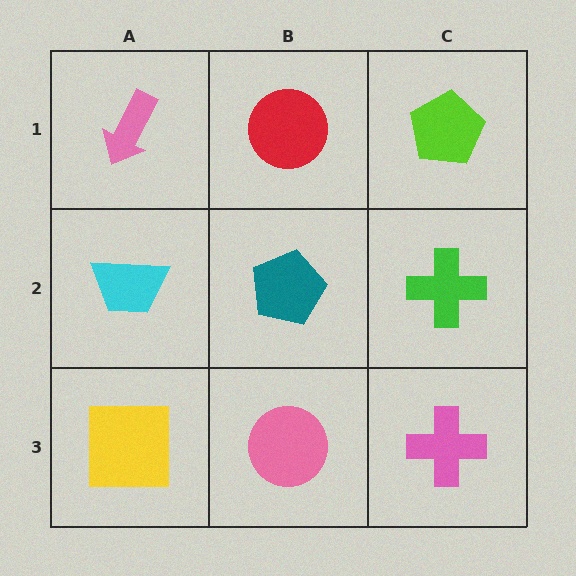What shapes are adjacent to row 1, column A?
A cyan trapezoid (row 2, column A), a red circle (row 1, column B).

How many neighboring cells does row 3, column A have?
2.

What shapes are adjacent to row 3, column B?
A teal pentagon (row 2, column B), a yellow square (row 3, column A), a pink cross (row 3, column C).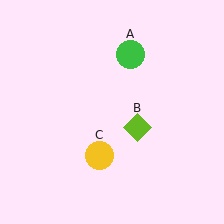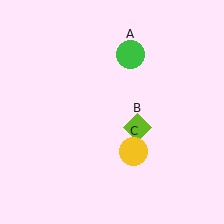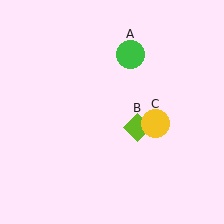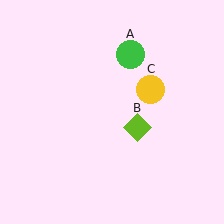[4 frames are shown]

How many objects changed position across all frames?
1 object changed position: yellow circle (object C).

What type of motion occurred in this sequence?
The yellow circle (object C) rotated counterclockwise around the center of the scene.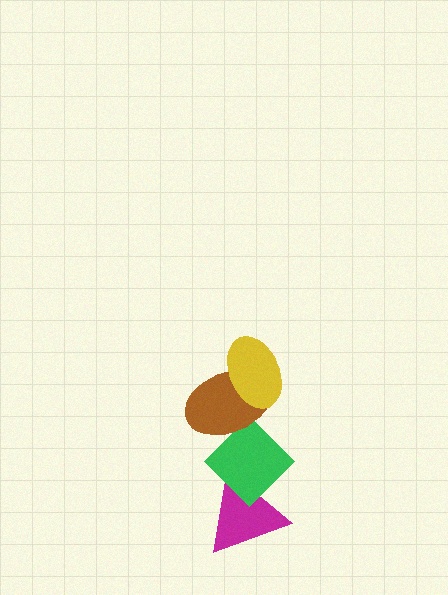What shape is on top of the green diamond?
The brown ellipse is on top of the green diamond.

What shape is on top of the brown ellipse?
The yellow ellipse is on top of the brown ellipse.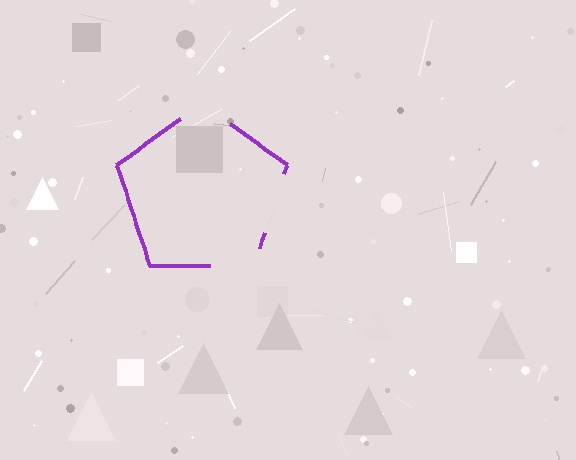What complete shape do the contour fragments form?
The contour fragments form a pentagon.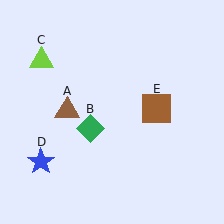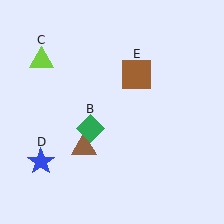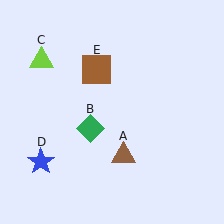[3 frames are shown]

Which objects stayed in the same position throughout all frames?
Green diamond (object B) and lime triangle (object C) and blue star (object D) remained stationary.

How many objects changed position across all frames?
2 objects changed position: brown triangle (object A), brown square (object E).